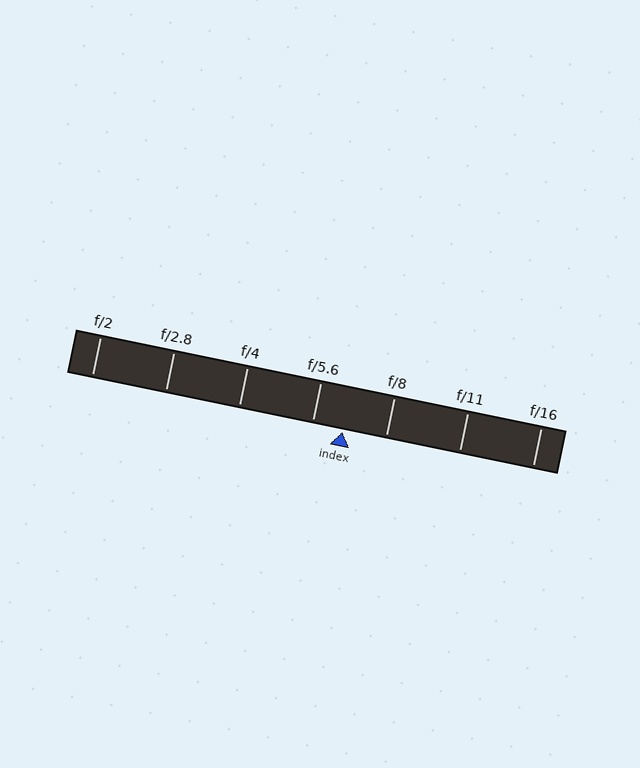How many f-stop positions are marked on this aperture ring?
There are 7 f-stop positions marked.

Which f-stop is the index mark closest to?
The index mark is closest to f/5.6.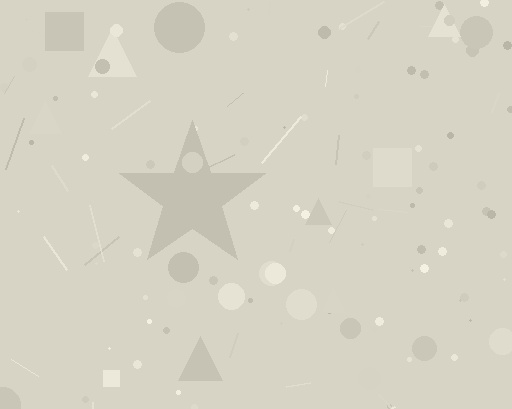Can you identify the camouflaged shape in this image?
The camouflaged shape is a star.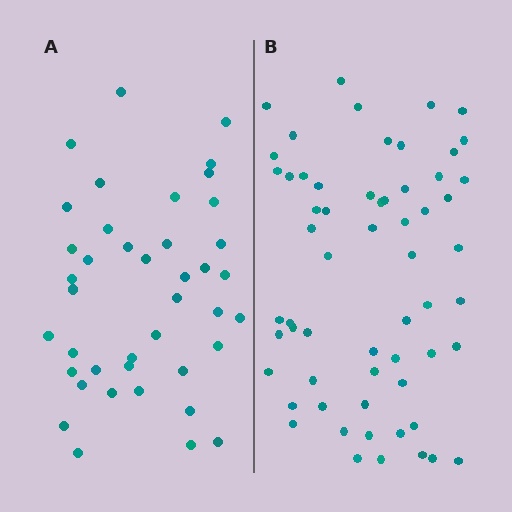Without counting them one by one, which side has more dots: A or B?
Region B (the right region) has more dots.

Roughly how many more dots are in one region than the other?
Region B has approximately 20 more dots than region A.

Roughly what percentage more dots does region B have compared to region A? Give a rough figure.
About 45% more.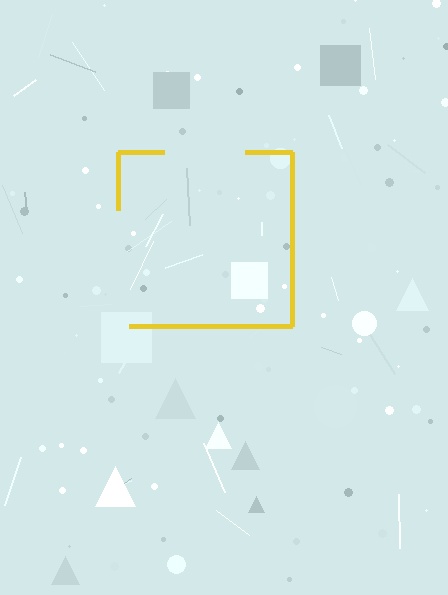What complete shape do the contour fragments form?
The contour fragments form a square.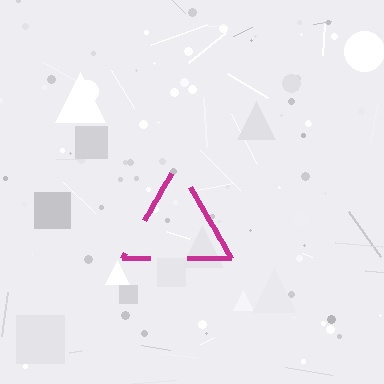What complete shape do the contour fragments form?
The contour fragments form a triangle.